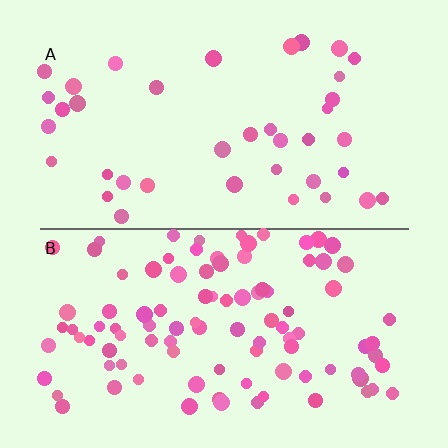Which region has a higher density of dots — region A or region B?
B (the bottom).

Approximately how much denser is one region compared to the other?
Approximately 2.6× — region B over region A.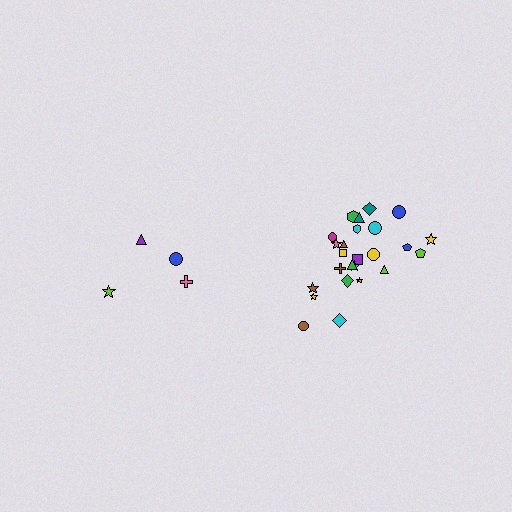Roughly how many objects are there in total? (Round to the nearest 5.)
Roughly 30 objects in total.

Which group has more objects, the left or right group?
The right group.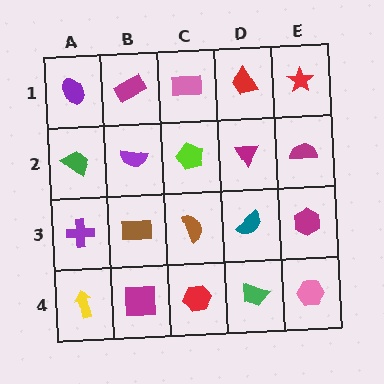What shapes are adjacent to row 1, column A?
A green trapezoid (row 2, column A), a magenta rectangle (row 1, column B).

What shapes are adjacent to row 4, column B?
A brown rectangle (row 3, column B), a yellow arrow (row 4, column A), a red hexagon (row 4, column C).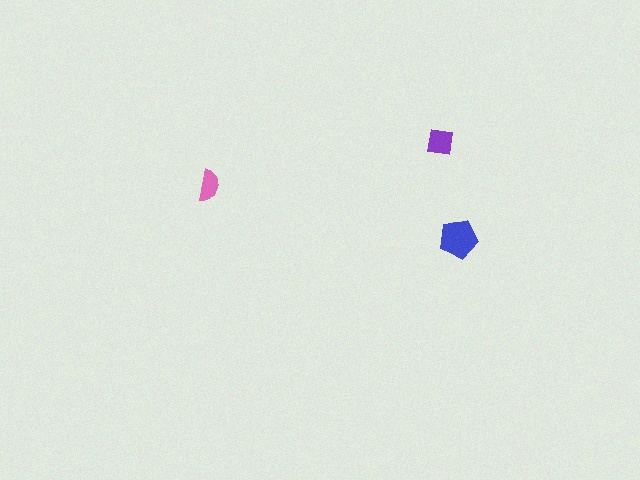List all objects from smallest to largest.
The pink semicircle, the purple square, the blue pentagon.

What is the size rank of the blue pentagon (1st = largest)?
1st.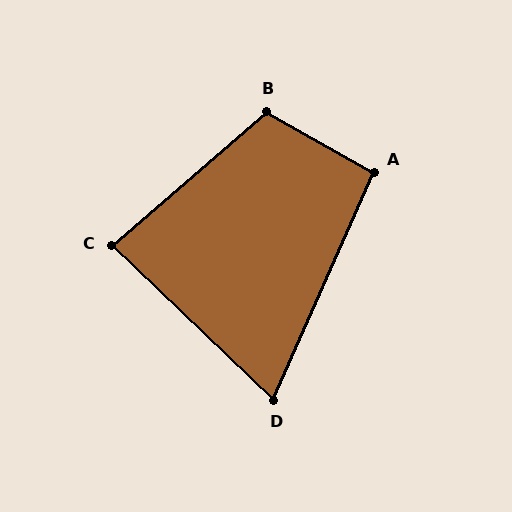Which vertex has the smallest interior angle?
D, at approximately 70 degrees.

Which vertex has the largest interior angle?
B, at approximately 110 degrees.